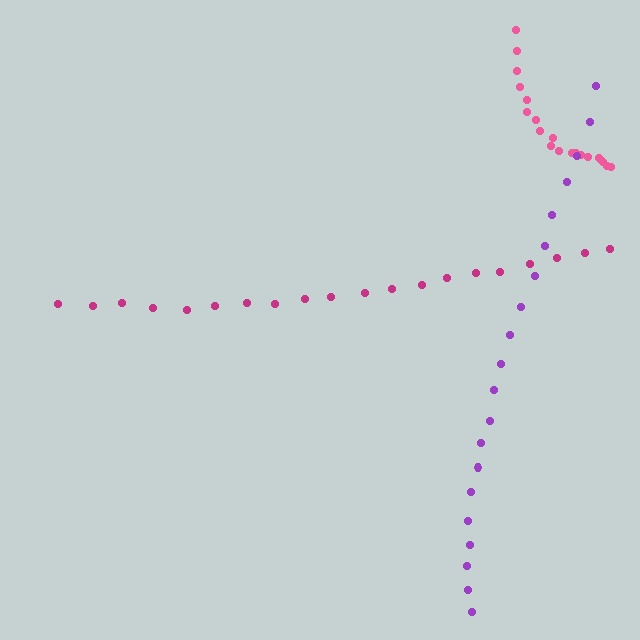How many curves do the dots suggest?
There are 3 distinct paths.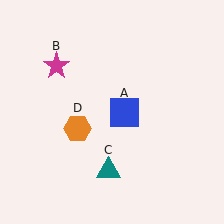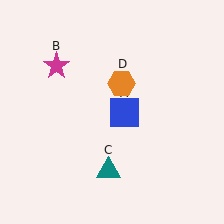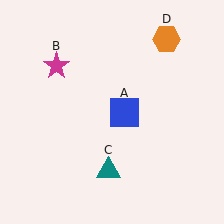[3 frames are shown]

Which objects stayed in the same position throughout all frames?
Blue square (object A) and magenta star (object B) and teal triangle (object C) remained stationary.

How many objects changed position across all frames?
1 object changed position: orange hexagon (object D).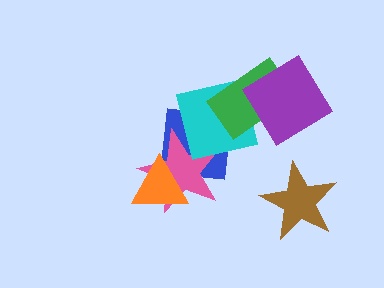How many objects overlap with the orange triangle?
2 objects overlap with the orange triangle.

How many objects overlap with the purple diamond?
2 objects overlap with the purple diamond.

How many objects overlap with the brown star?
0 objects overlap with the brown star.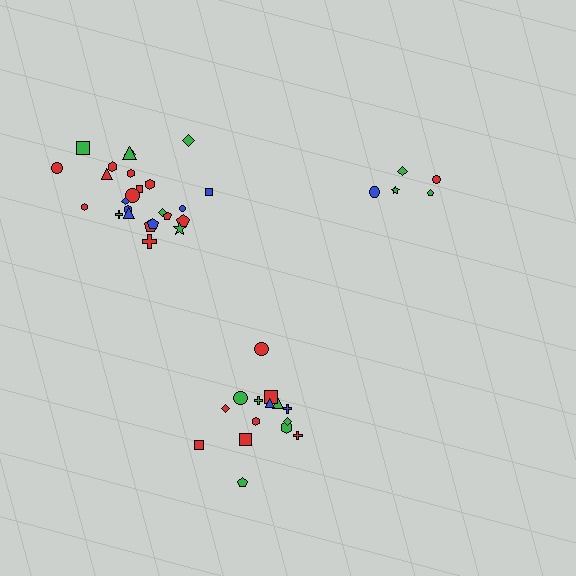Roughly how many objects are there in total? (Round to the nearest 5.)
Roughly 45 objects in total.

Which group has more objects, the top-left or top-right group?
The top-left group.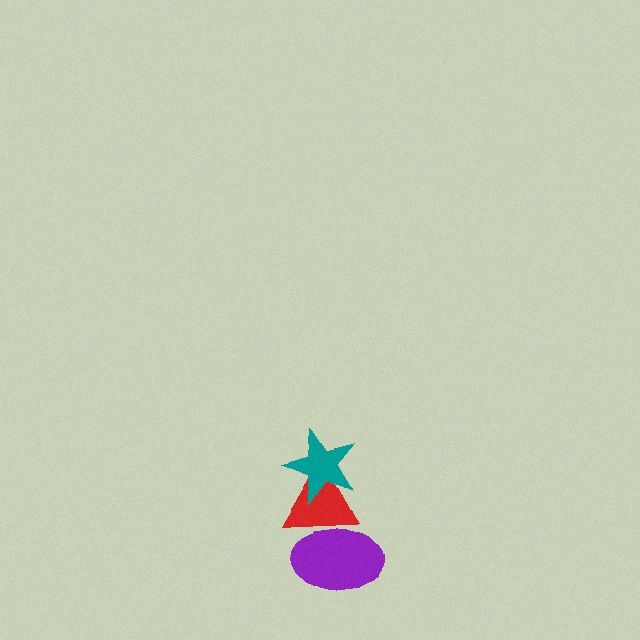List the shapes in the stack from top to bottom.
From top to bottom: the teal star, the red triangle, the purple ellipse.